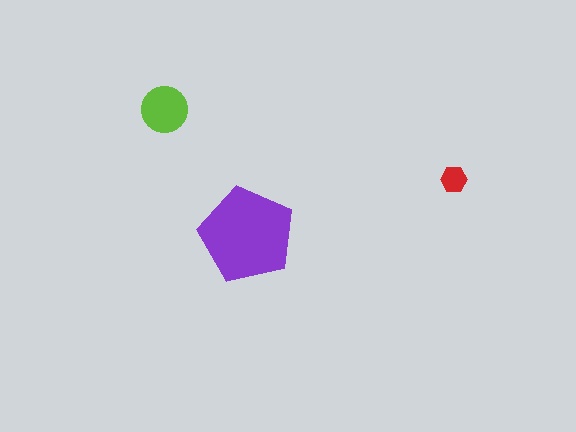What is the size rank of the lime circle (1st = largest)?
2nd.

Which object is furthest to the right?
The red hexagon is rightmost.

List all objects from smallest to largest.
The red hexagon, the lime circle, the purple pentagon.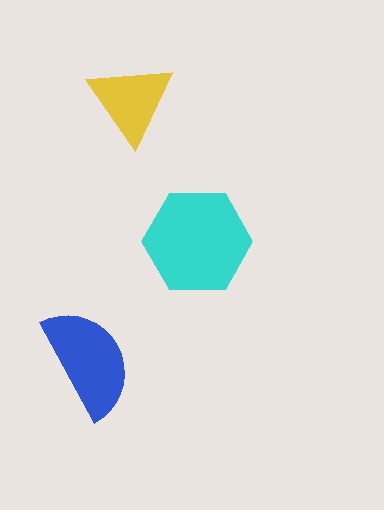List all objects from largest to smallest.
The cyan hexagon, the blue semicircle, the yellow triangle.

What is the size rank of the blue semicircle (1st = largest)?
2nd.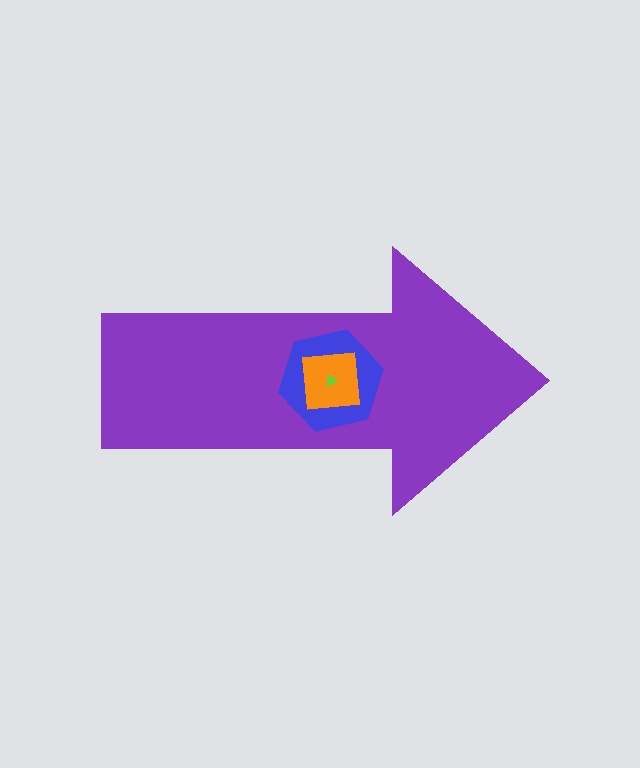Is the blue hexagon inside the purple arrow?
Yes.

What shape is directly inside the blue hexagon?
The orange square.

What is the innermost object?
The lime triangle.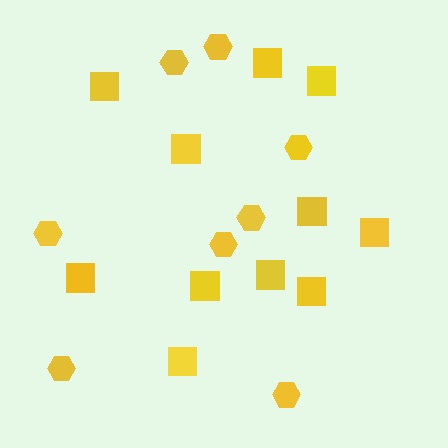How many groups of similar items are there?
There are 2 groups: one group of squares (11) and one group of hexagons (8).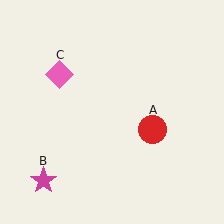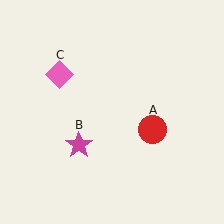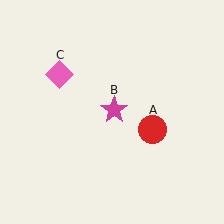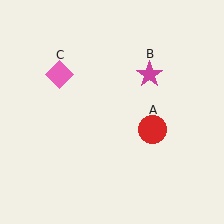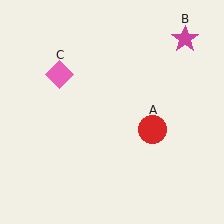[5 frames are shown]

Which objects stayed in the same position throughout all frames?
Red circle (object A) and pink diamond (object C) remained stationary.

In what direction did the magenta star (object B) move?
The magenta star (object B) moved up and to the right.